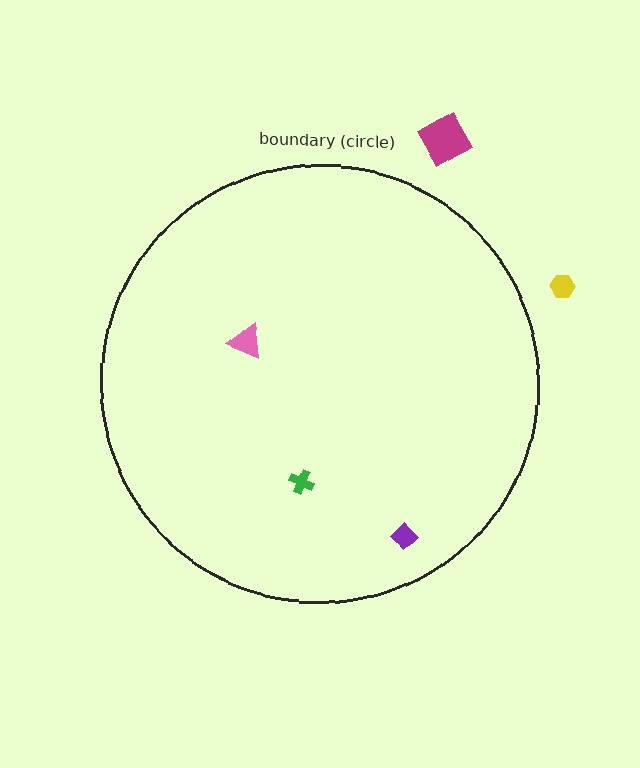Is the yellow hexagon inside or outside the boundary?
Outside.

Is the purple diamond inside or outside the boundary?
Inside.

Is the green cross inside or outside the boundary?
Inside.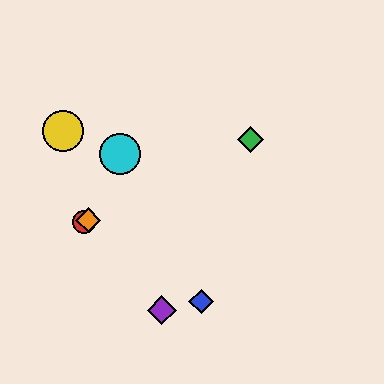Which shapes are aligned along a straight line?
The red circle, the green diamond, the orange diamond are aligned along a straight line.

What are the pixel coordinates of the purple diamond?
The purple diamond is at (162, 310).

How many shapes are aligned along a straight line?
3 shapes (the red circle, the green diamond, the orange diamond) are aligned along a straight line.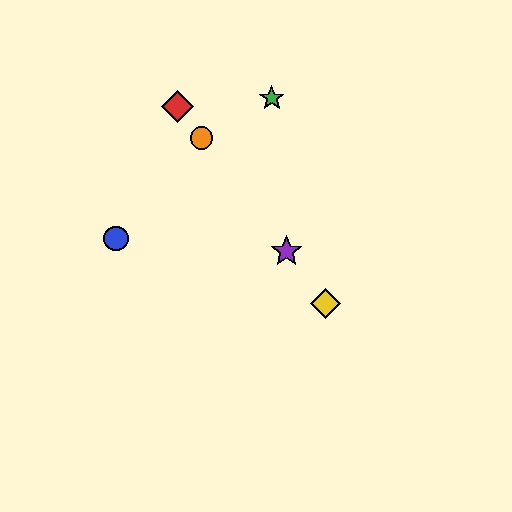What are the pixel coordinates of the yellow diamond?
The yellow diamond is at (326, 303).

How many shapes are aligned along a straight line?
4 shapes (the red diamond, the yellow diamond, the purple star, the orange circle) are aligned along a straight line.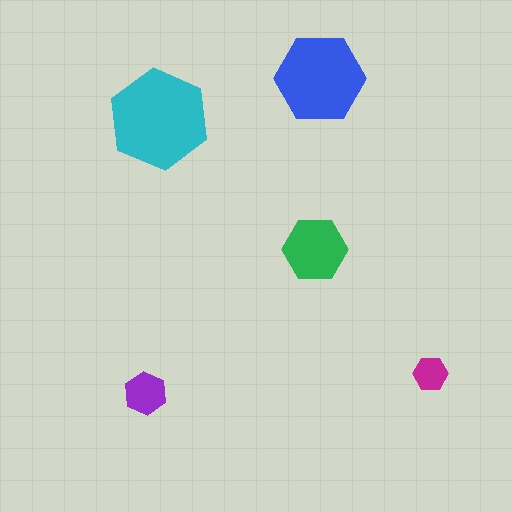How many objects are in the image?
There are 5 objects in the image.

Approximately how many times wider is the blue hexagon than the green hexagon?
About 1.5 times wider.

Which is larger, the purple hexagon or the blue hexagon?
The blue one.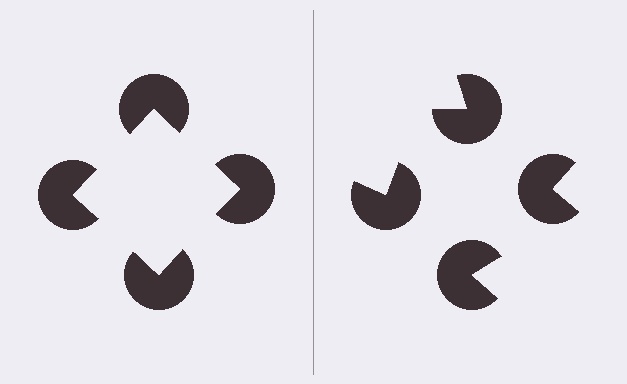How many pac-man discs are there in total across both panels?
8 — 4 on each side.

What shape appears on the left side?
An illusory square.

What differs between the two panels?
The pac-man discs are positioned identically on both sides; only the wedge orientations differ. On the left they align to a square; on the right they are misaligned.